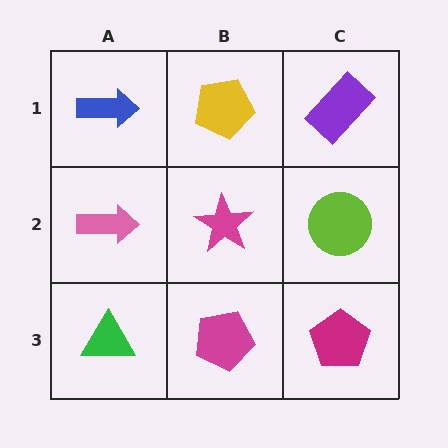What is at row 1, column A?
A blue arrow.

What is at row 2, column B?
A magenta star.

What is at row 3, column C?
A magenta pentagon.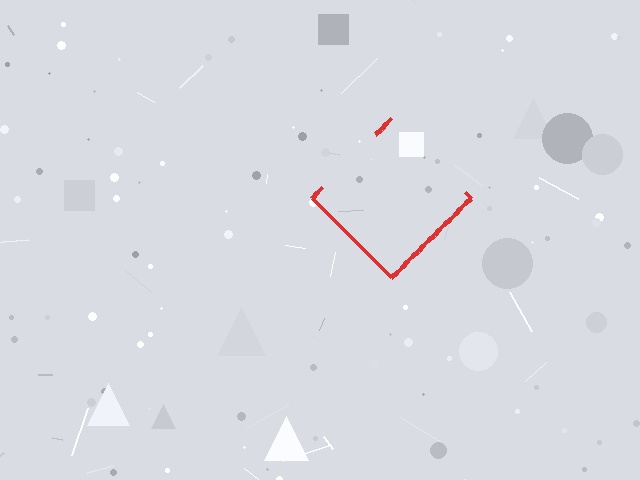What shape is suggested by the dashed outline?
The dashed outline suggests a diamond.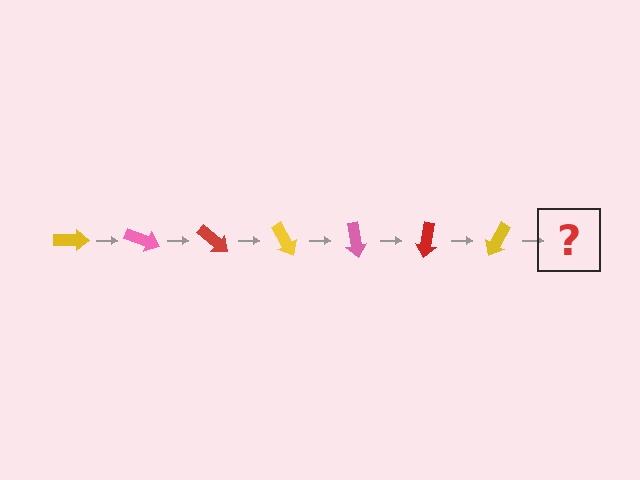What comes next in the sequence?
The next element should be a pink arrow, rotated 140 degrees from the start.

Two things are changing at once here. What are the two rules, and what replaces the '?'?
The two rules are that it rotates 20 degrees each step and the color cycles through yellow, pink, and red. The '?' should be a pink arrow, rotated 140 degrees from the start.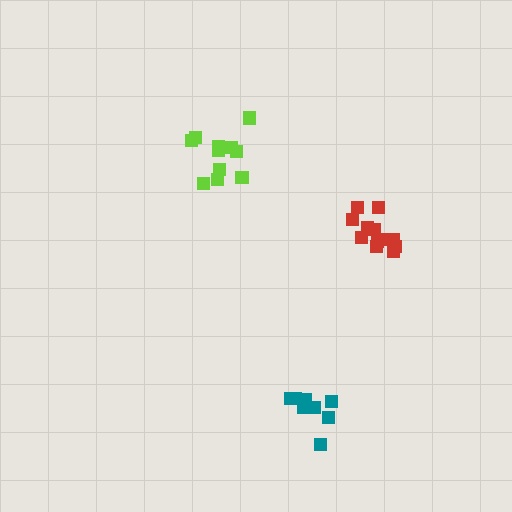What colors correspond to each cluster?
The clusters are colored: red, lime, teal.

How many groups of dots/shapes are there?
There are 3 groups.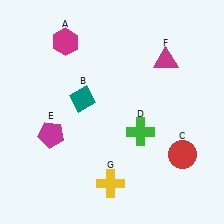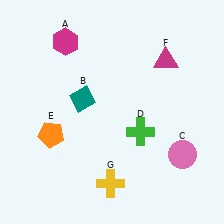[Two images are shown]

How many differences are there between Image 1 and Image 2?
There are 2 differences between the two images.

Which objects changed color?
C changed from red to pink. E changed from magenta to orange.